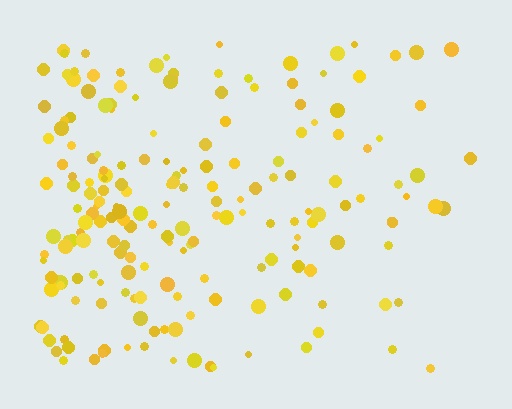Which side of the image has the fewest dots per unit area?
The right.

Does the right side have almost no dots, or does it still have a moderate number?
Still a moderate number, just noticeably fewer than the left.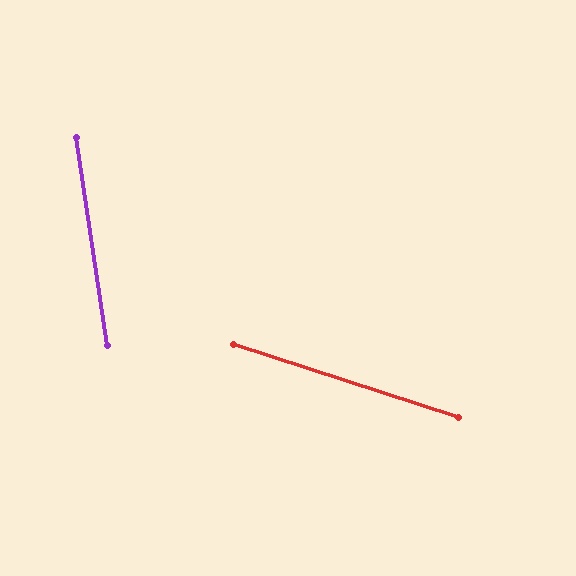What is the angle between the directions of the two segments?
Approximately 63 degrees.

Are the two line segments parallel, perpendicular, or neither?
Neither parallel nor perpendicular — they differ by about 63°.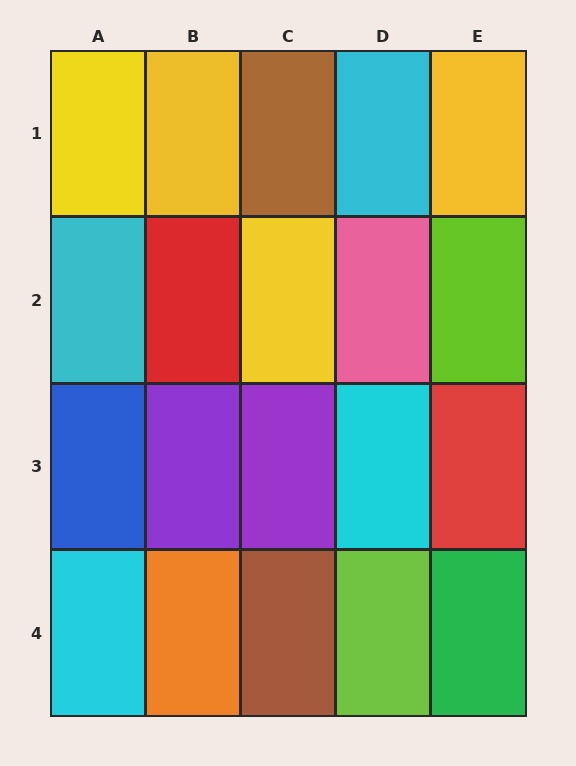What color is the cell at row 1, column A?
Yellow.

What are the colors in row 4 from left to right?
Cyan, orange, brown, lime, green.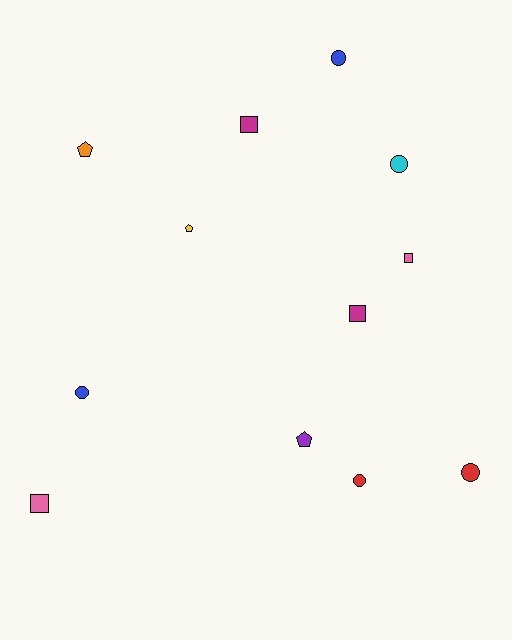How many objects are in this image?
There are 12 objects.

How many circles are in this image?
There are 5 circles.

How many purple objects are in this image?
There is 1 purple object.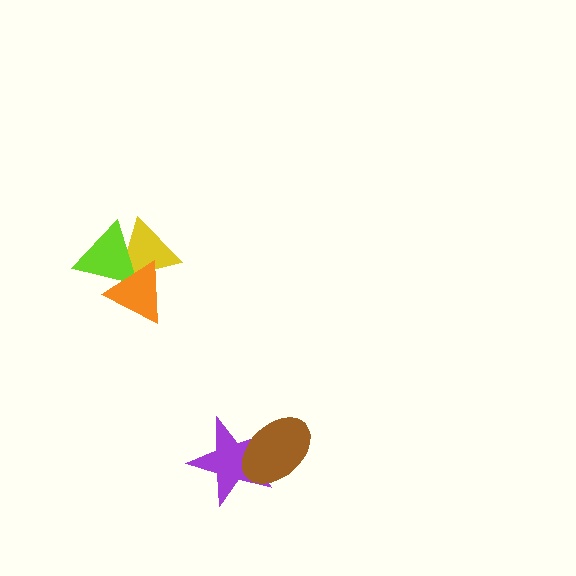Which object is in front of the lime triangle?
The orange triangle is in front of the lime triangle.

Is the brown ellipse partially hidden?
No, no other shape covers it.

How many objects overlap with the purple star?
1 object overlaps with the purple star.